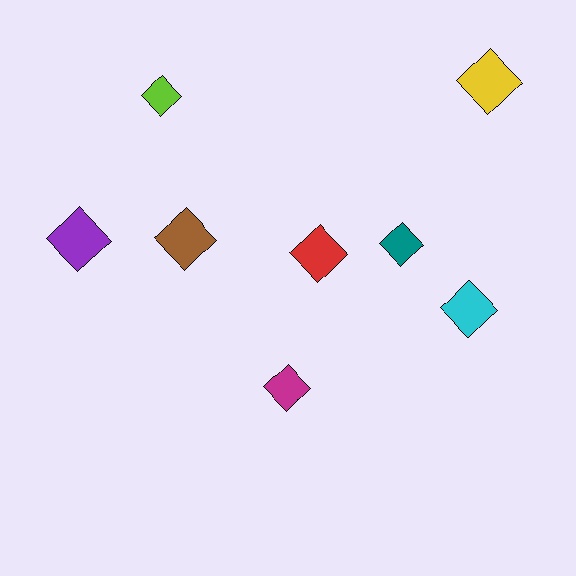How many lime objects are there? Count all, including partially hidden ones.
There is 1 lime object.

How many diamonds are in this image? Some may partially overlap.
There are 8 diamonds.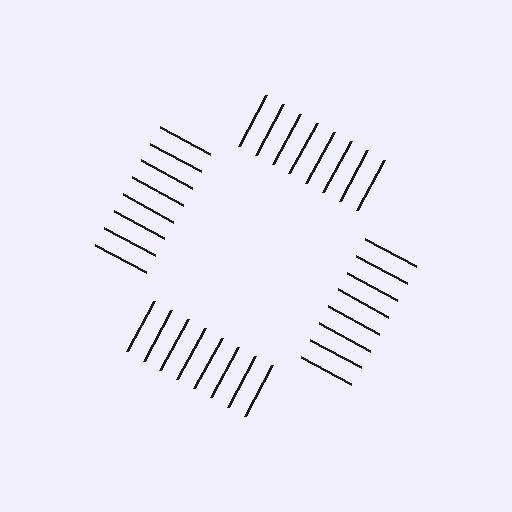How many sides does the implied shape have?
4 sides — the line-ends trace a square.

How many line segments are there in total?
32 — 8 along each of the 4 edges.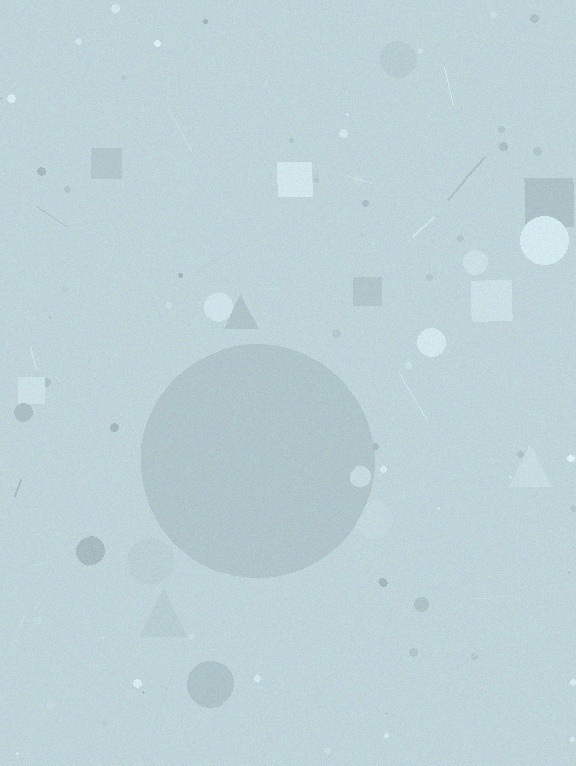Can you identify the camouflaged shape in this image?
The camouflaged shape is a circle.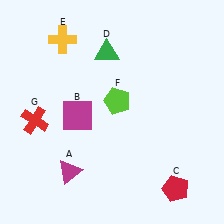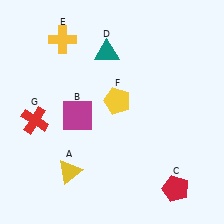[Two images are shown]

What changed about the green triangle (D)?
In Image 1, D is green. In Image 2, it changed to teal.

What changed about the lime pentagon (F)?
In Image 1, F is lime. In Image 2, it changed to yellow.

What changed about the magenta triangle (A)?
In Image 1, A is magenta. In Image 2, it changed to yellow.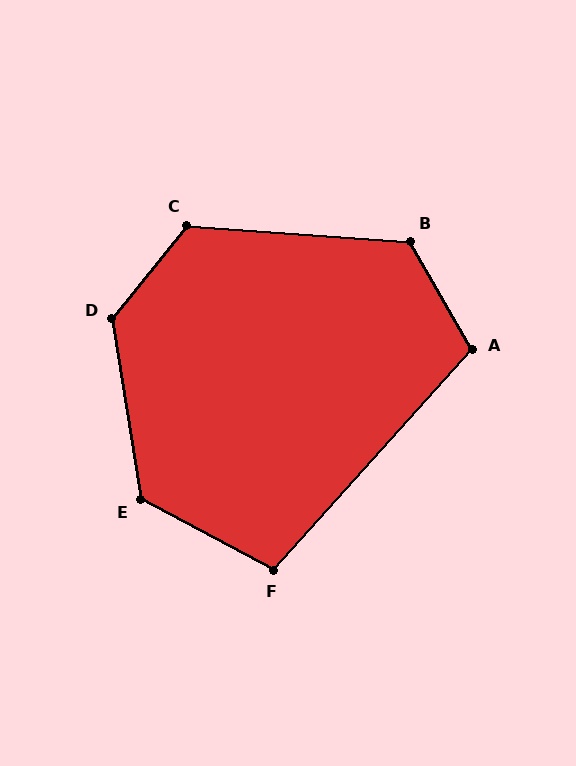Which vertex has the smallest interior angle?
F, at approximately 104 degrees.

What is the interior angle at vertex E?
Approximately 127 degrees (obtuse).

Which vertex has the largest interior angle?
D, at approximately 132 degrees.